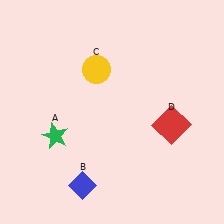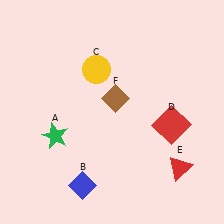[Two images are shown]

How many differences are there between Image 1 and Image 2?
There are 2 differences between the two images.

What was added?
A red triangle (E), a brown diamond (F) were added in Image 2.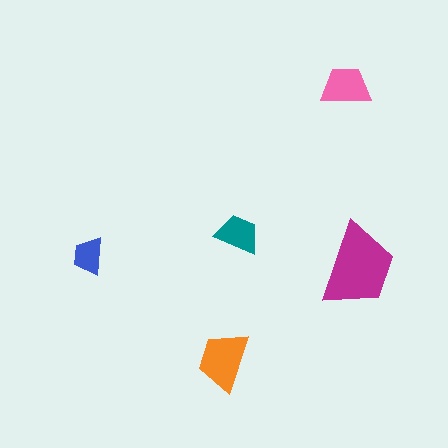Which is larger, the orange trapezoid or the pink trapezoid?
The orange one.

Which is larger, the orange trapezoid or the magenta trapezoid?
The magenta one.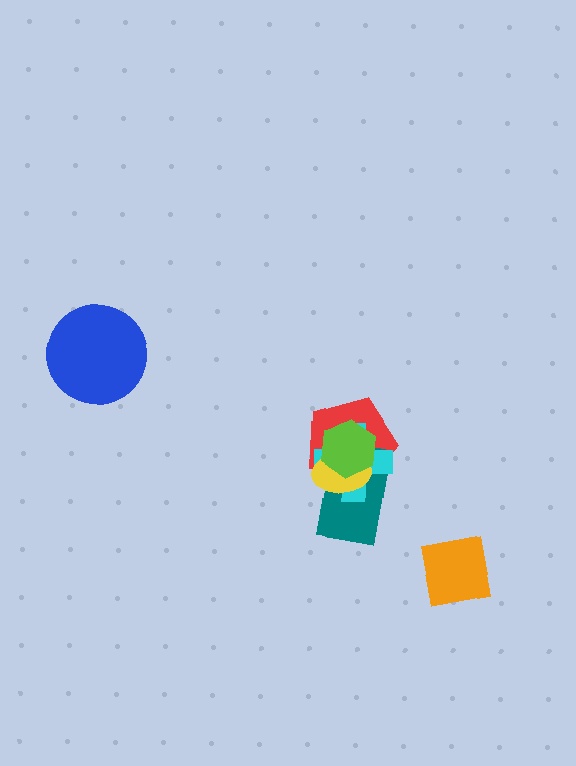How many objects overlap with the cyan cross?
4 objects overlap with the cyan cross.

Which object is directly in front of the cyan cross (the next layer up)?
The yellow ellipse is directly in front of the cyan cross.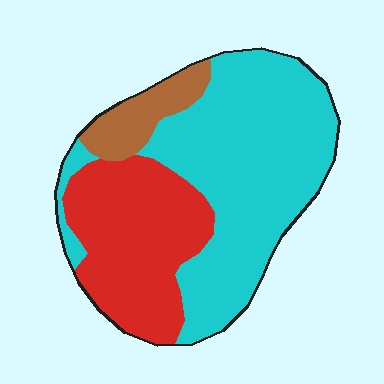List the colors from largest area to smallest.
From largest to smallest: cyan, red, brown.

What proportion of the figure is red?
Red covers about 35% of the figure.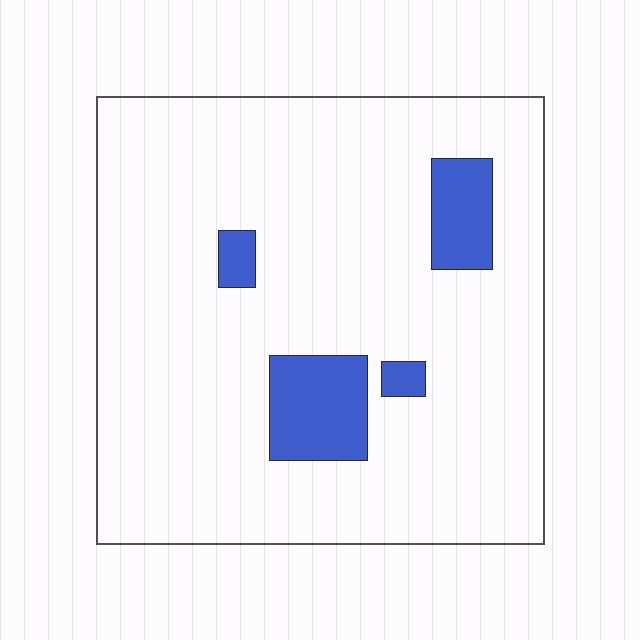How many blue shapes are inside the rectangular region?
4.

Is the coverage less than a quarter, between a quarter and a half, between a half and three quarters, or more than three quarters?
Less than a quarter.